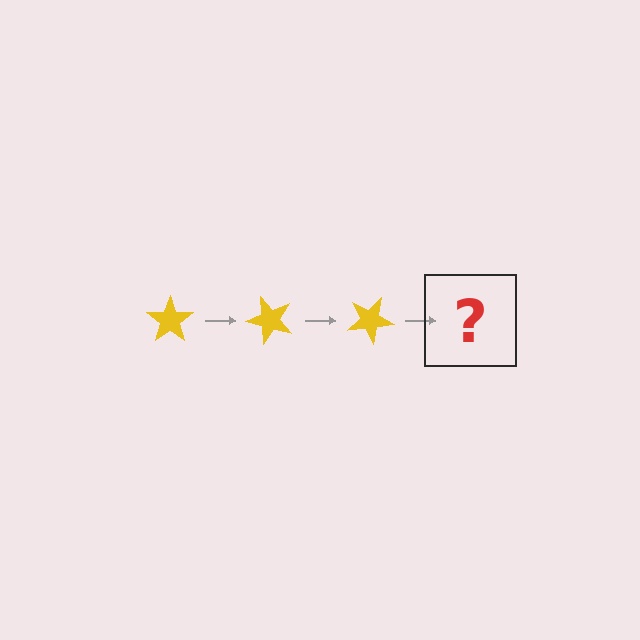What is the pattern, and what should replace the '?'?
The pattern is that the star rotates 50 degrees each step. The '?' should be a yellow star rotated 150 degrees.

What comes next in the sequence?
The next element should be a yellow star rotated 150 degrees.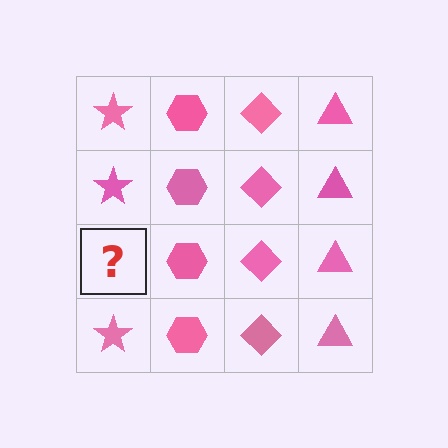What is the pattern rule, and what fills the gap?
The rule is that each column has a consistent shape. The gap should be filled with a pink star.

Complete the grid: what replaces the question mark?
The question mark should be replaced with a pink star.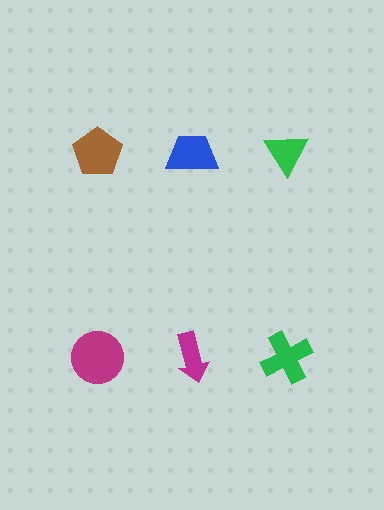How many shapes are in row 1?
3 shapes.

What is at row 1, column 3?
A green triangle.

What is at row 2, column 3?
A green cross.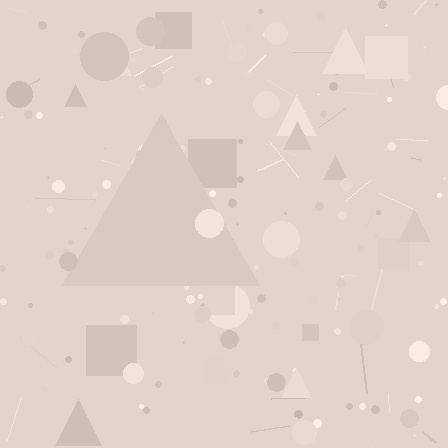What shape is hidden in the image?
A triangle is hidden in the image.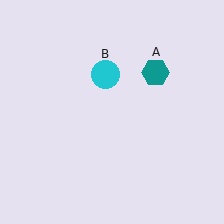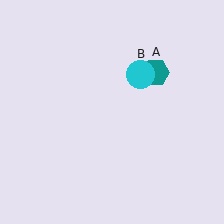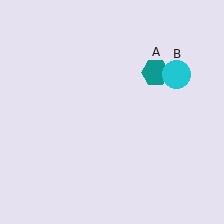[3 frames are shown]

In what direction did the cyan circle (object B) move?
The cyan circle (object B) moved right.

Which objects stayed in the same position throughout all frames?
Teal hexagon (object A) remained stationary.